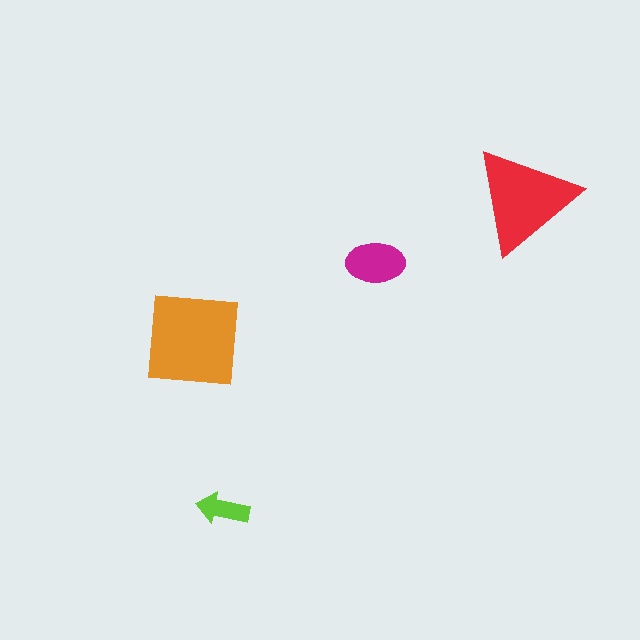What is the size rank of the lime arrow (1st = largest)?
4th.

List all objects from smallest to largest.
The lime arrow, the magenta ellipse, the red triangle, the orange square.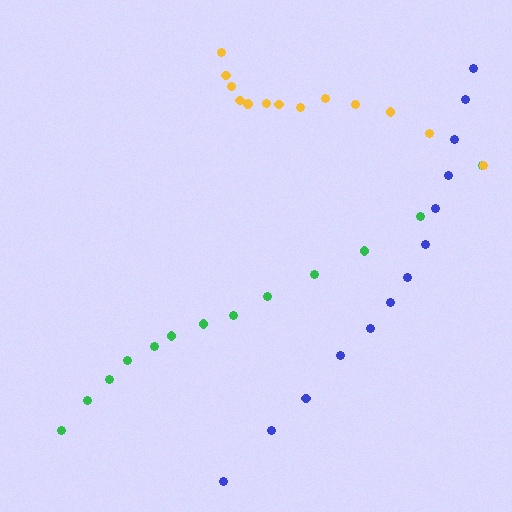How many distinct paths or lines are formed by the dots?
There are 3 distinct paths.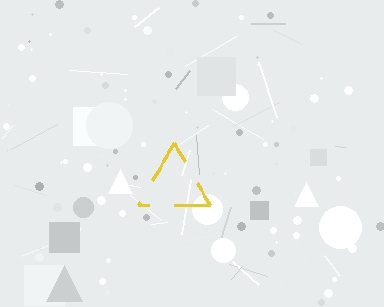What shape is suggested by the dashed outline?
The dashed outline suggests a triangle.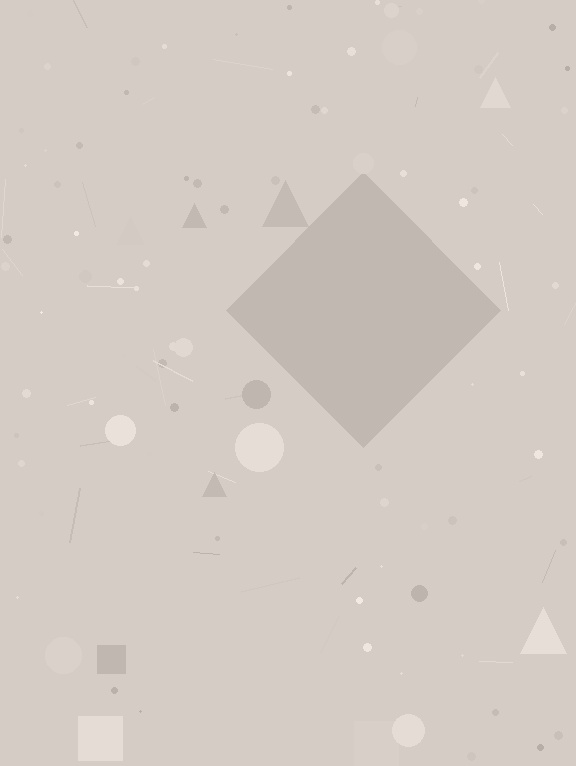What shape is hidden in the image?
A diamond is hidden in the image.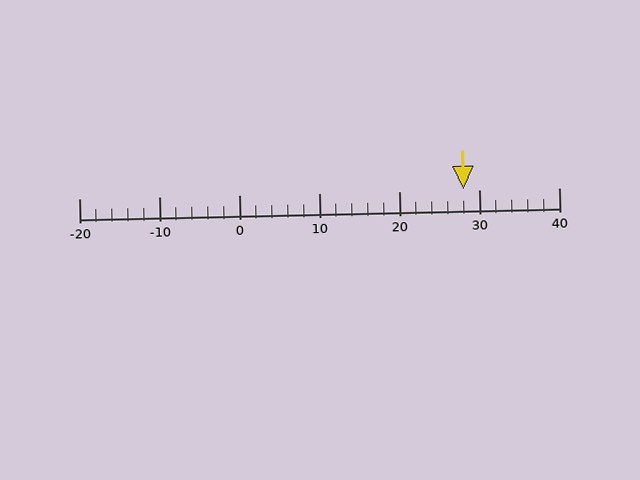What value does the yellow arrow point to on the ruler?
The yellow arrow points to approximately 28.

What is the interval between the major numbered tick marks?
The major tick marks are spaced 10 units apart.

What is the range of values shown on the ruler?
The ruler shows values from -20 to 40.